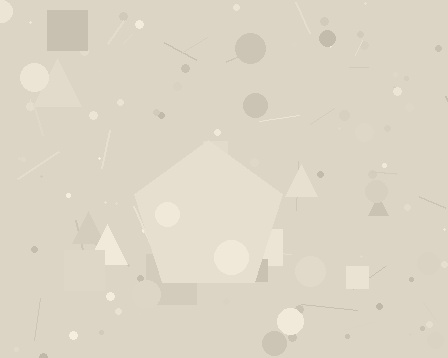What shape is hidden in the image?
A pentagon is hidden in the image.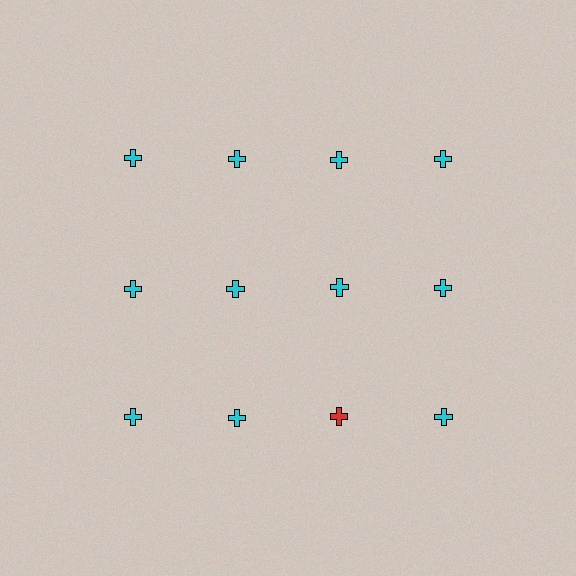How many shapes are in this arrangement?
There are 12 shapes arranged in a grid pattern.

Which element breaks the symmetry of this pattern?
The red cross in the third row, center column breaks the symmetry. All other shapes are cyan crosses.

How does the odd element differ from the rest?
It has a different color: red instead of cyan.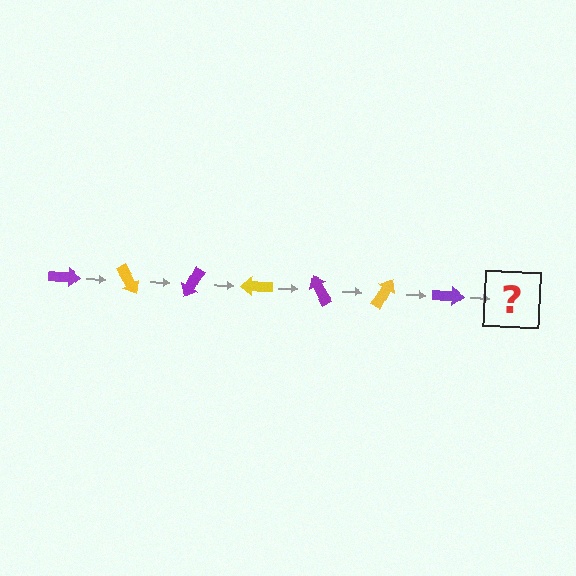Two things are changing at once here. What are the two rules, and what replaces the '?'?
The two rules are that it rotates 60 degrees each step and the color cycles through purple and yellow. The '?' should be a yellow arrow, rotated 420 degrees from the start.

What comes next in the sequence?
The next element should be a yellow arrow, rotated 420 degrees from the start.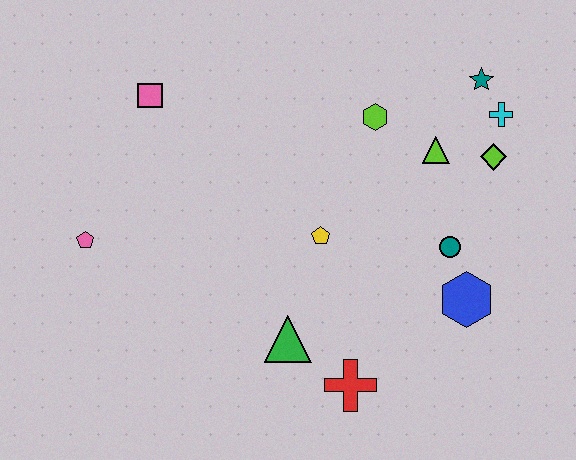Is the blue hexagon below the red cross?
No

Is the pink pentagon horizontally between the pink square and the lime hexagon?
No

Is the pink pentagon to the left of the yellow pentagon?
Yes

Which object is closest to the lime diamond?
The cyan cross is closest to the lime diamond.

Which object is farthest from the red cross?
The pink square is farthest from the red cross.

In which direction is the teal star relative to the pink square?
The teal star is to the right of the pink square.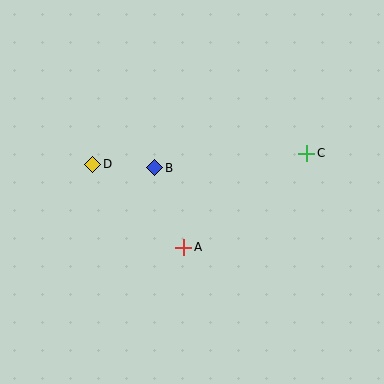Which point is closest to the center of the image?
Point B at (155, 168) is closest to the center.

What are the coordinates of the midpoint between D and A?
The midpoint between D and A is at (138, 206).